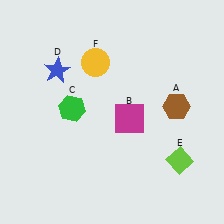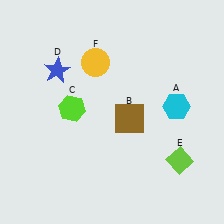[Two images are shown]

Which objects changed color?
A changed from brown to cyan. B changed from magenta to brown. C changed from green to lime.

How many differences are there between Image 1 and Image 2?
There are 3 differences between the two images.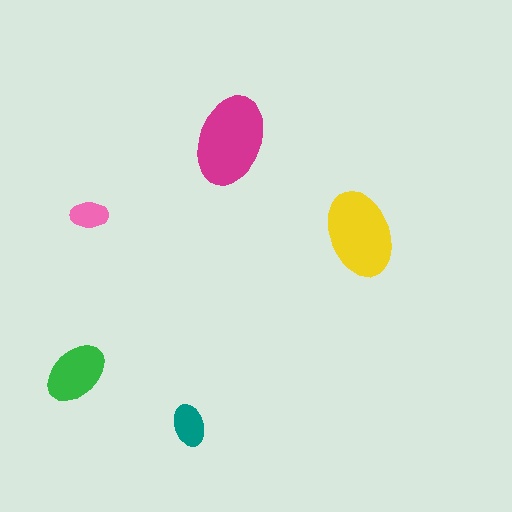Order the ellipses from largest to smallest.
the magenta one, the yellow one, the green one, the teal one, the pink one.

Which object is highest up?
The magenta ellipse is topmost.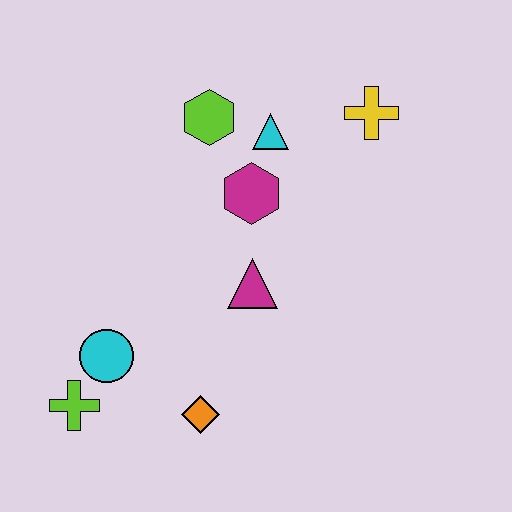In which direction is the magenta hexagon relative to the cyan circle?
The magenta hexagon is above the cyan circle.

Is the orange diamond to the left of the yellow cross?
Yes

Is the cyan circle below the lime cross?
No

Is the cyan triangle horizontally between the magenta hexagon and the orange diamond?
No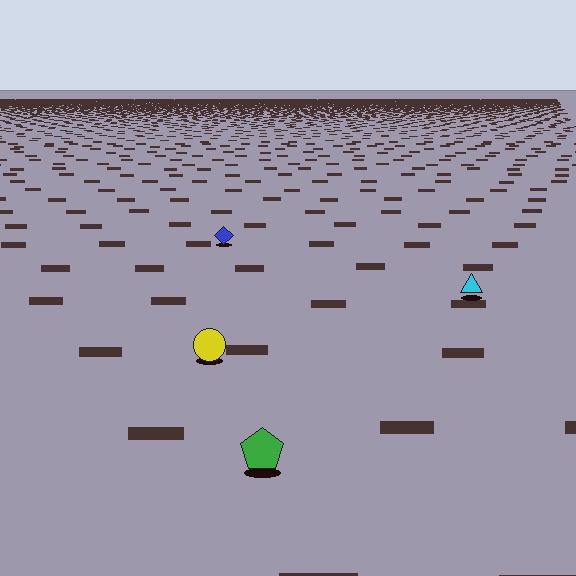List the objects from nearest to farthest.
From nearest to farthest: the green pentagon, the yellow circle, the cyan triangle, the blue diamond.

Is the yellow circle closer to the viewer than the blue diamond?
Yes. The yellow circle is closer — you can tell from the texture gradient: the ground texture is coarser near it.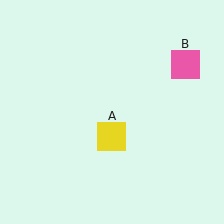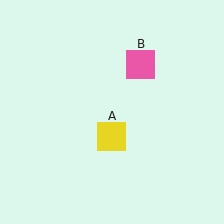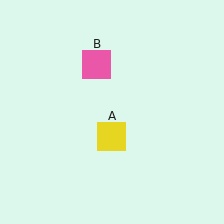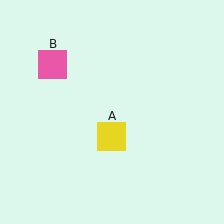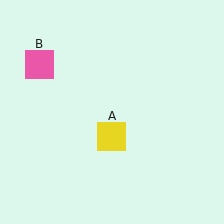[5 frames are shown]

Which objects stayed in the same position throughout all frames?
Yellow square (object A) remained stationary.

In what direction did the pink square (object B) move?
The pink square (object B) moved left.